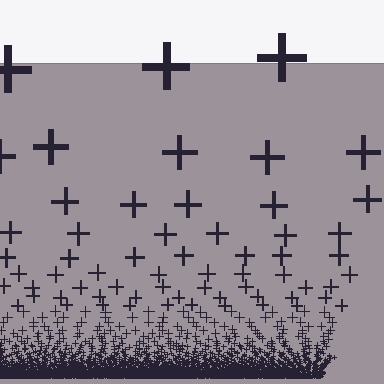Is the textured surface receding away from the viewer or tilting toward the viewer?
The surface appears to tilt toward the viewer. Texture elements get larger and sparser toward the top.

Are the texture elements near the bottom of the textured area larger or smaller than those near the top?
Smaller. The gradient is inverted — elements near the bottom are smaller and denser.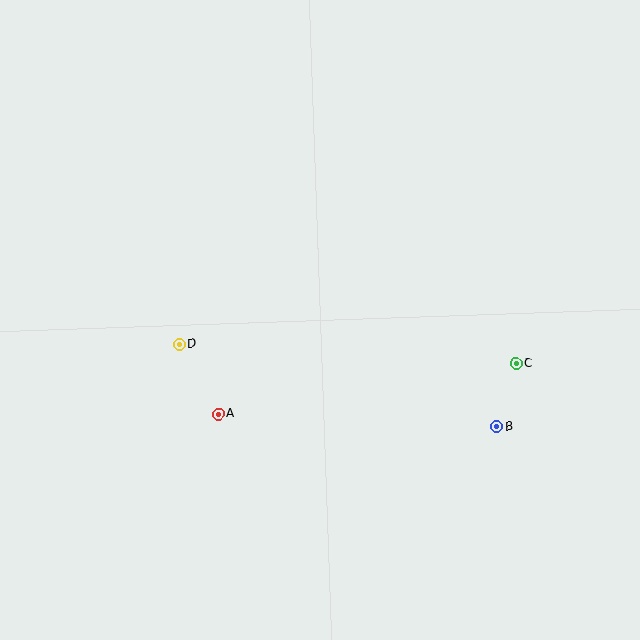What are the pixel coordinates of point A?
Point A is at (218, 414).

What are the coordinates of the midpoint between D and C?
The midpoint between D and C is at (347, 354).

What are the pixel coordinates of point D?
Point D is at (179, 344).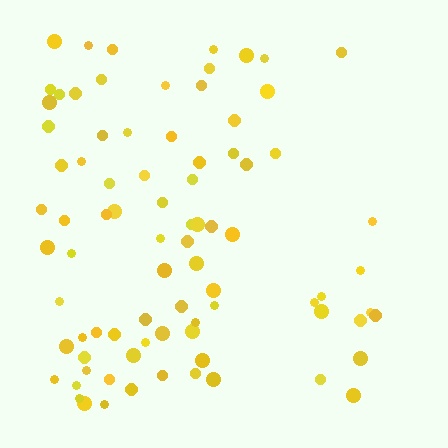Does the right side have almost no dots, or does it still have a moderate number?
Still a moderate number, just noticeably fewer than the left.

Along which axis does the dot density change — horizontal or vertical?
Horizontal.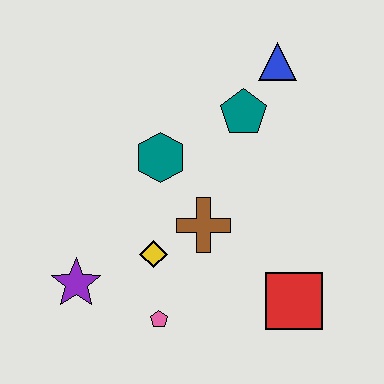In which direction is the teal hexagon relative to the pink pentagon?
The teal hexagon is above the pink pentagon.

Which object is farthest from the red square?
The blue triangle is farthest from the red square.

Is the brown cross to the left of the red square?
Yes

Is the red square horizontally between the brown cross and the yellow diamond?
No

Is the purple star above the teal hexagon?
No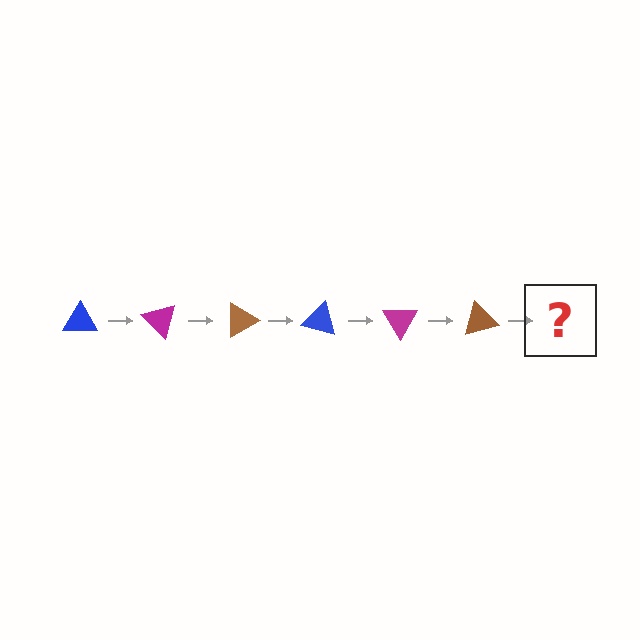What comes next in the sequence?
The next element should be a blue triangle, rotated 270 degrees from the start.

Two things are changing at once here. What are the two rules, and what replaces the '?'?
The two rules are that it rotates 45 degrees each step and the color cycles through blue, magenta, and brown. The '?' should be a blue triangle, rotated 270 degrees from the start.